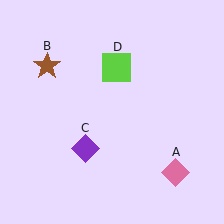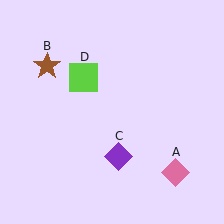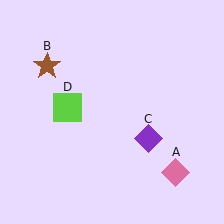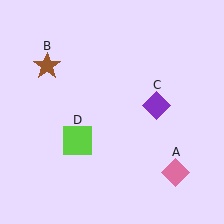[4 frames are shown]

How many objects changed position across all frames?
2 objects changed position: purple diamond (object C), lime square (object D).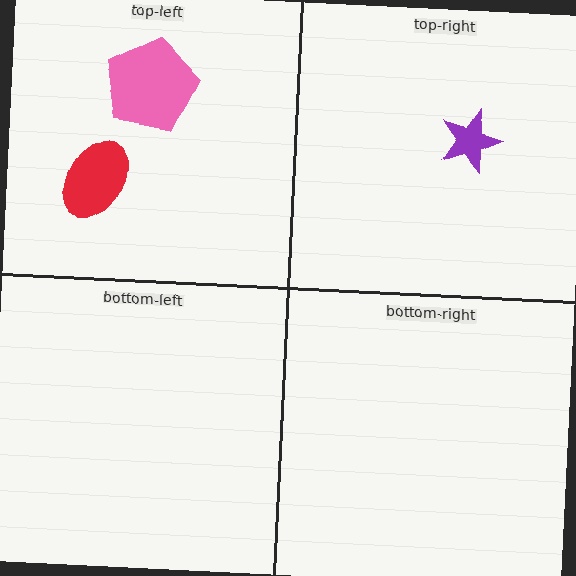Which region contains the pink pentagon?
The top-left region.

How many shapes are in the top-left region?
2.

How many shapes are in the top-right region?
1.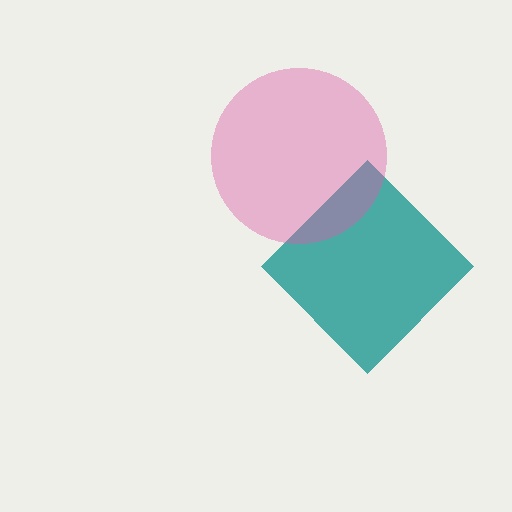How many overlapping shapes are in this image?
There are 2 overlapping shapes in the image.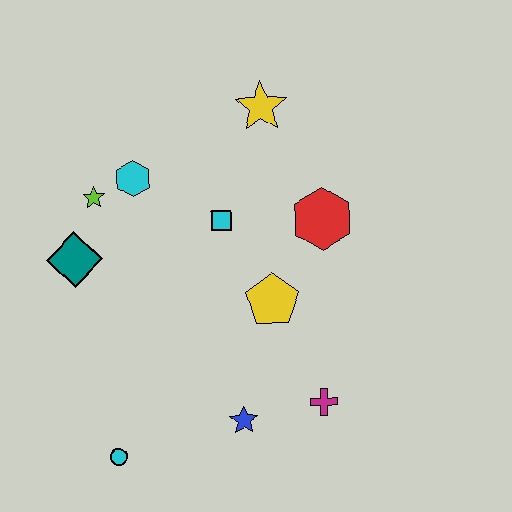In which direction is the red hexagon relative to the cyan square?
The red hexagon is to the right of the cyan square.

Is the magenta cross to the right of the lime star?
Yes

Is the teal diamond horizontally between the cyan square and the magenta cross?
No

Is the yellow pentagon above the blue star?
Yes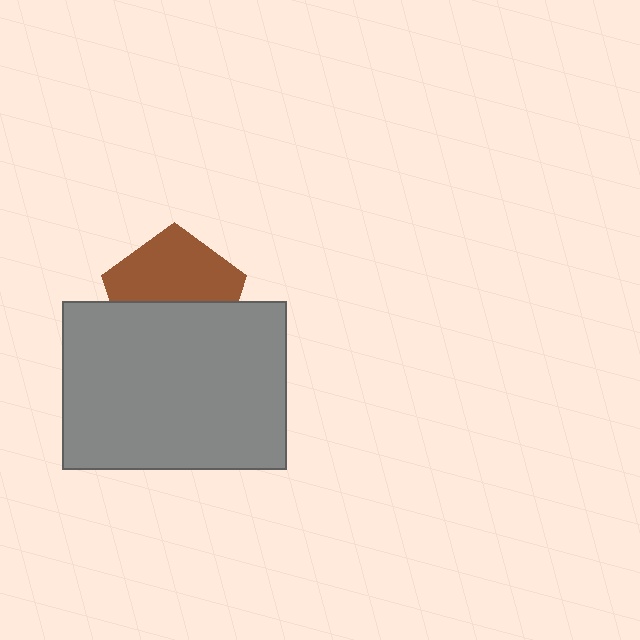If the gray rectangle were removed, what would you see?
You would see the complete brown pentagon.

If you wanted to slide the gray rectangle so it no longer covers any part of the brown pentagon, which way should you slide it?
Slide it down — that is the most direct way to separate the two shapes.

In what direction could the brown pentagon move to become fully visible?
The brown pentagon could move up. That would shift it out from behind the gray rectangle entirely.